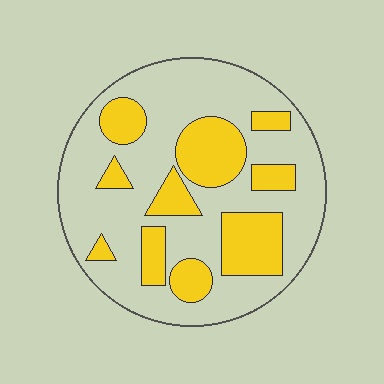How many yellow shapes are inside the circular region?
10.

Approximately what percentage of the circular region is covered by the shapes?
Approximately 30%.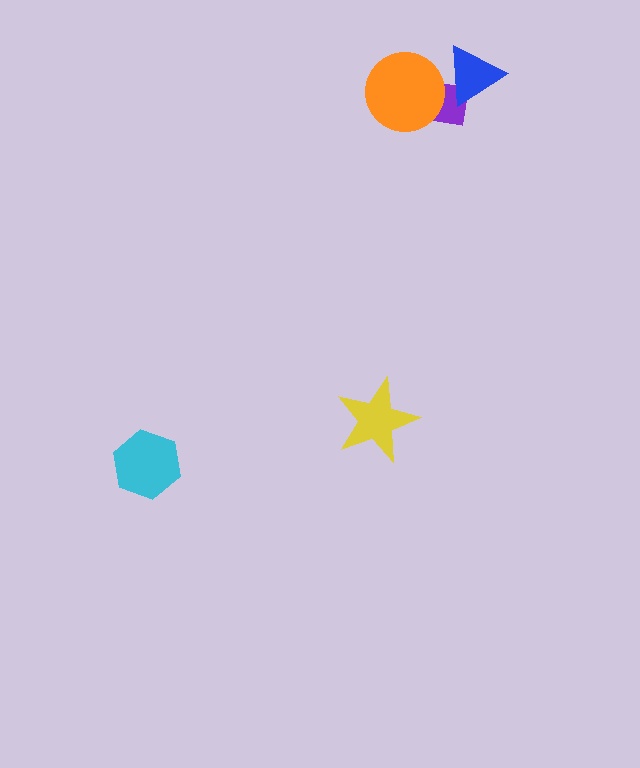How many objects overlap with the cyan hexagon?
0 objects overlap with the cyan hexagon.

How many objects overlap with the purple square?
2 objects overlap with the purple square.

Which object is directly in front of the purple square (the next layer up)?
The orange circle is directly in front of the purple square.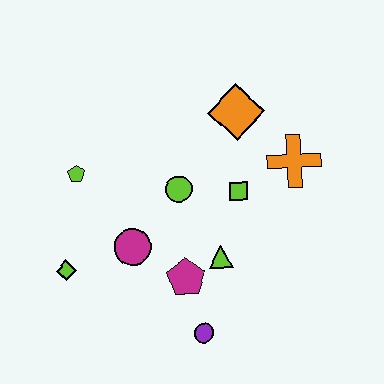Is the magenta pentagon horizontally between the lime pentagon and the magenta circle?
No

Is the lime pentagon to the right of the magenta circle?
No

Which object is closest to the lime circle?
The lime square is closest to the lime circle.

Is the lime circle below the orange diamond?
Yes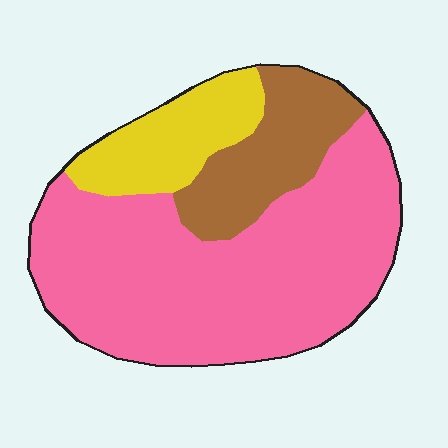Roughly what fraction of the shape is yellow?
Yellow takes up less than a quarter of the shape.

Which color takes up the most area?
Pink, at roughly 65%.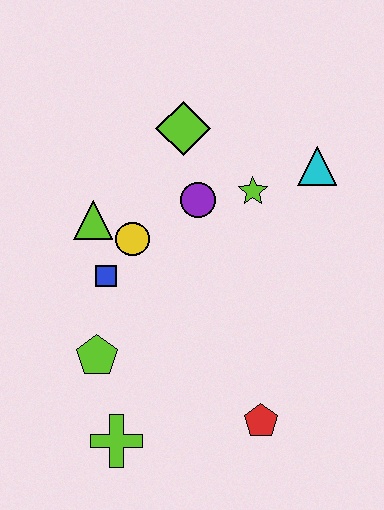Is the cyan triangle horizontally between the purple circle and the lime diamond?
No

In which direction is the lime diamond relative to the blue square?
The lime diamond is above the blue square.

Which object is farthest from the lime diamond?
The lime cross is farthest from the lime diamond.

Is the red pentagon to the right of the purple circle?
Yes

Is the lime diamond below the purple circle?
No